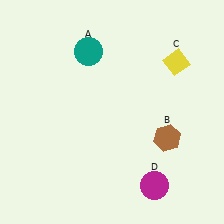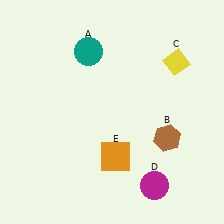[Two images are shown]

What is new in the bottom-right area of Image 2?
An orange square (E) was added in the bottom-right area of Image 2.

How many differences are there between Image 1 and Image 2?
There is 1 difference between the two images.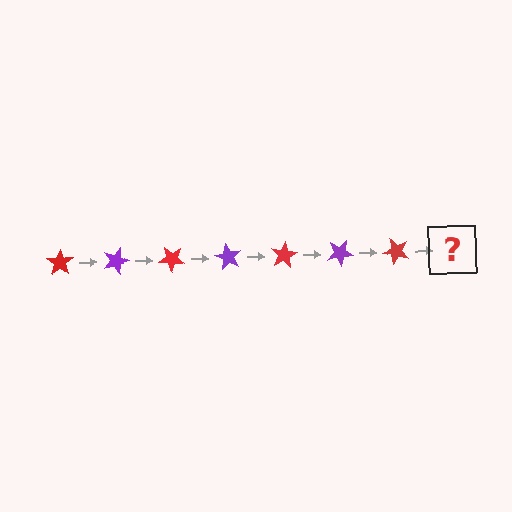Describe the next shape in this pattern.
It should be a purple star, rotated 140 degrees from the start.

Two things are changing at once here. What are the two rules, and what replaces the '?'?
The two rules are that it rotates 20 degrees each step and the color cycles through red and purple. The '?' should be a purple star, rotated 140 degrees from the start.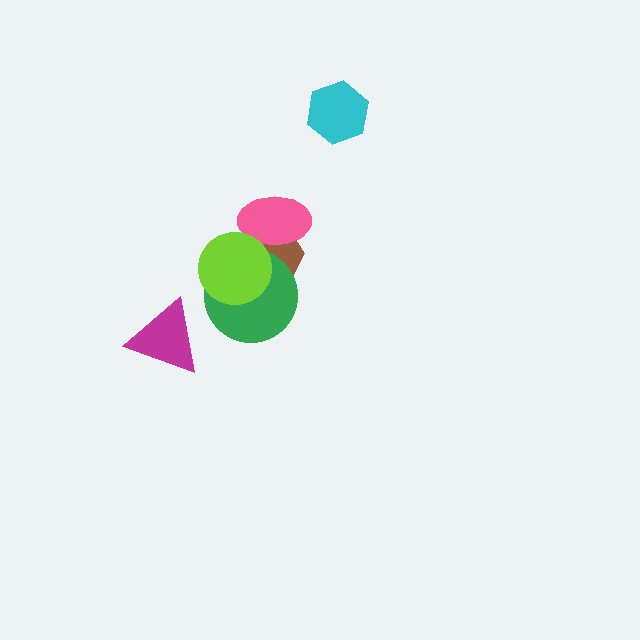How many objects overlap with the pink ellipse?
2 objects overlap with the pink ellipse.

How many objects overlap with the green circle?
2 objects overlap with the green circle.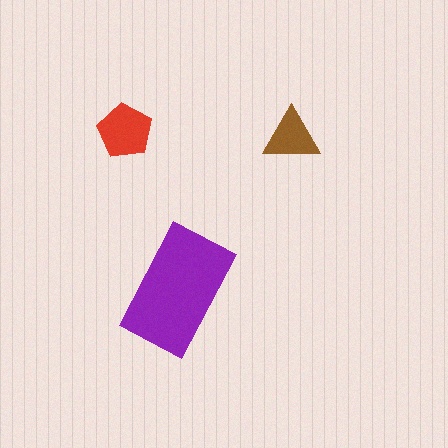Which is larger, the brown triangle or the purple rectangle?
The purple rectangle.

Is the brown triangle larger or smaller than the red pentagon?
Smaller.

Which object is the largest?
The purple rectangle.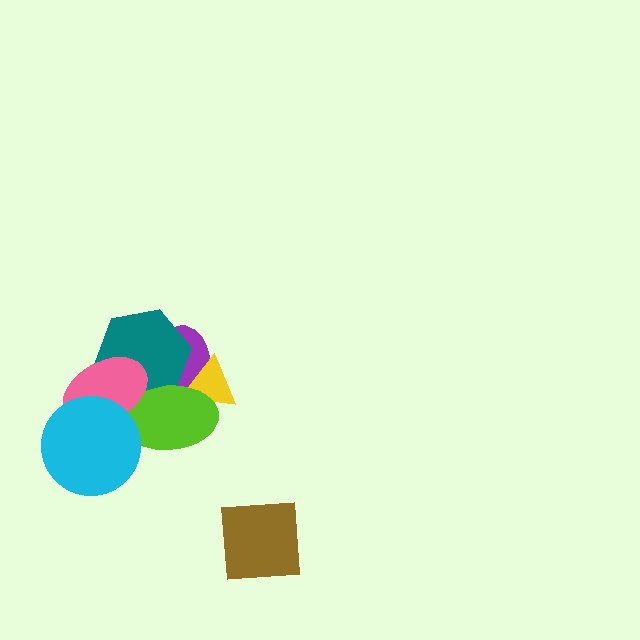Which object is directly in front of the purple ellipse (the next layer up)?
The teal hexagon is directly in front of the purple ellipse.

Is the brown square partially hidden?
No, no other shape covers it.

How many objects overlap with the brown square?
0 objects overlap with the brown square.